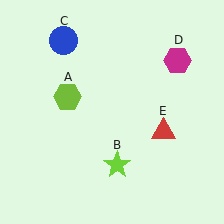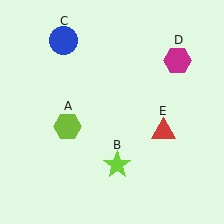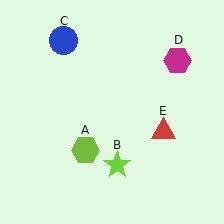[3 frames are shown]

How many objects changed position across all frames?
1 object changed position: lime hexagon (object A).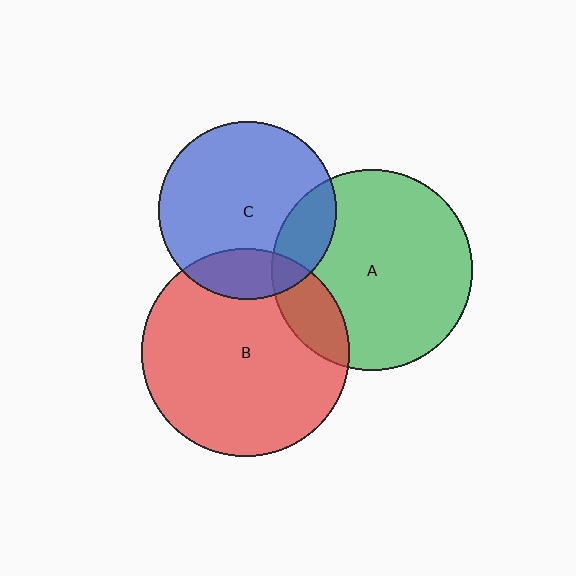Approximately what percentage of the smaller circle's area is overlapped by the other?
Approximately 20%.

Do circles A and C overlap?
Yes.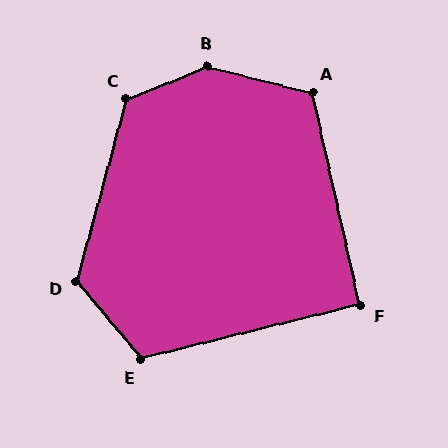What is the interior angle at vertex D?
Approximately 125 degrees (obtuse).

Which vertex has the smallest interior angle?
F, at approximately 91 degrees.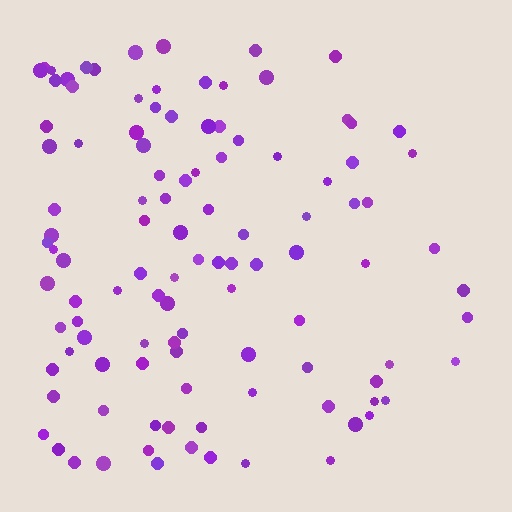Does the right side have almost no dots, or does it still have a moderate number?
Still a moderate number, just noticeably fewer than the left.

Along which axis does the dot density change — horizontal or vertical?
Horizontal.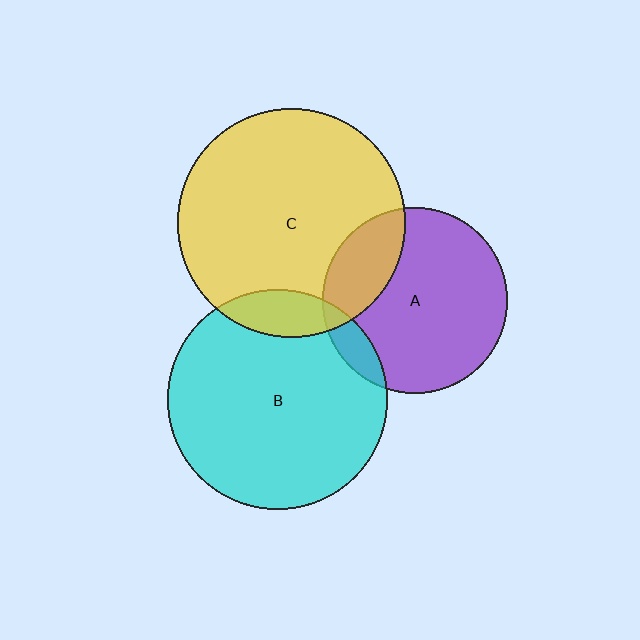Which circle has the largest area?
Circle C (yellow).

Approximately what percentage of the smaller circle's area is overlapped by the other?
Approximately 10%.